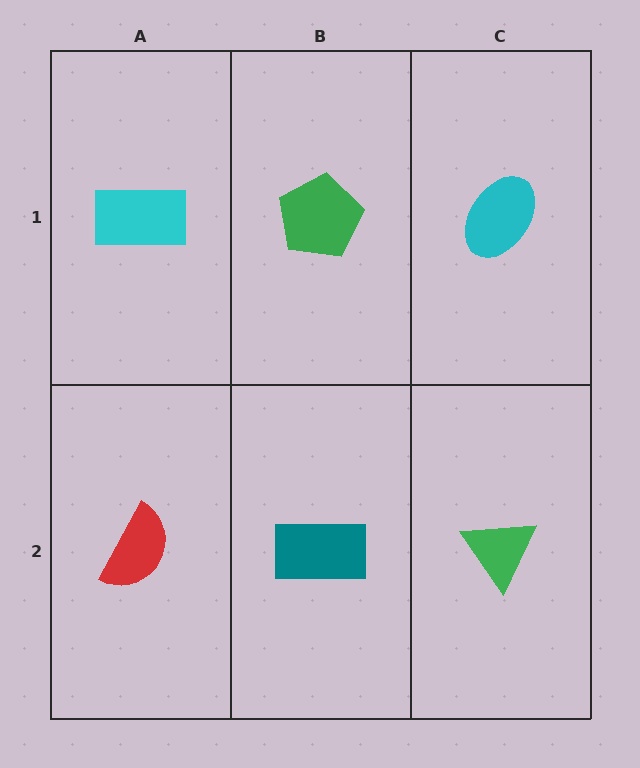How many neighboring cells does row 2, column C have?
2.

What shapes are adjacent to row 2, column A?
A cyan rectangle (row 1, column A), a teal rectangle (row 2, column B).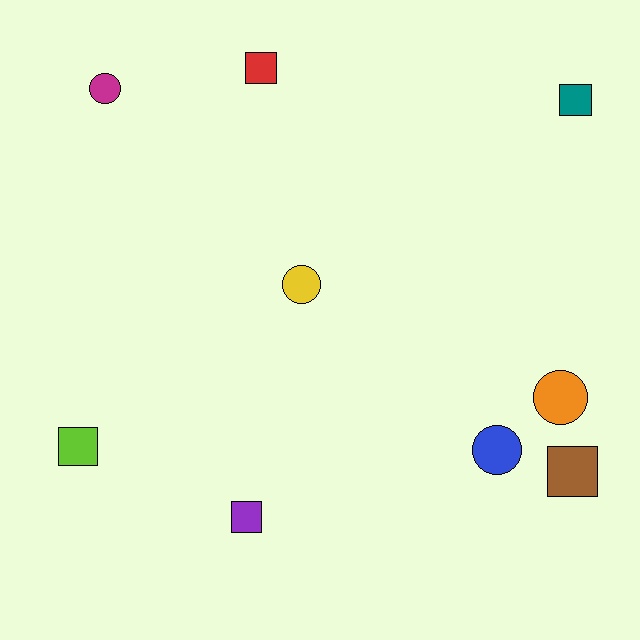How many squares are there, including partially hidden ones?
There are 5 squares.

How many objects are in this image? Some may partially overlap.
There are 9 objects.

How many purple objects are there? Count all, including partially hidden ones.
There is 1 purple object.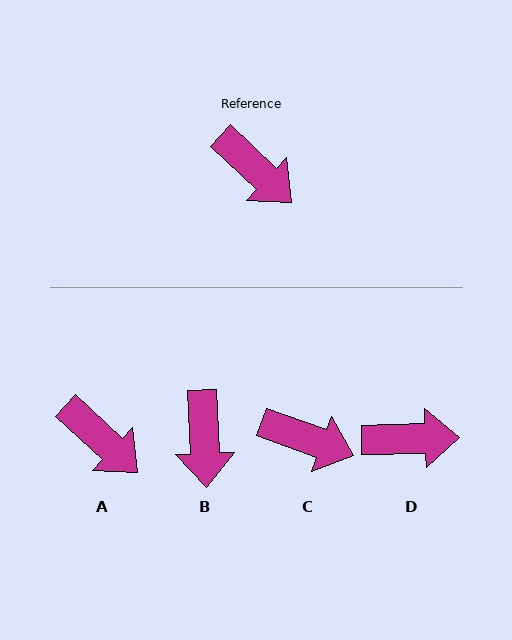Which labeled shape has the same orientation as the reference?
A.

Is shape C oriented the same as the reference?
No, it is off by about 23 degrees.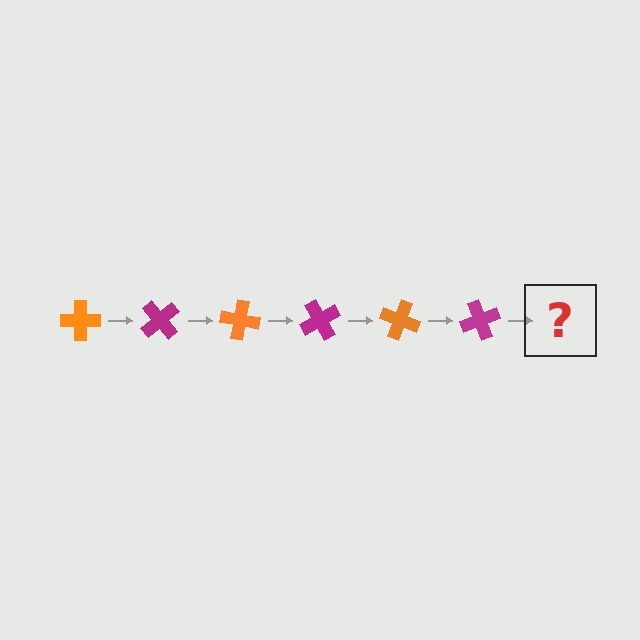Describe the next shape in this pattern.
It should be an orange cross, rotated 300 degrees from the start.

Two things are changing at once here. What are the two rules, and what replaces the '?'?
The two rules are that it rotates 50 degrees each step and the color cycles through orange and magenta. The '?' should be an orange cross, rotated 300 degrees from the start.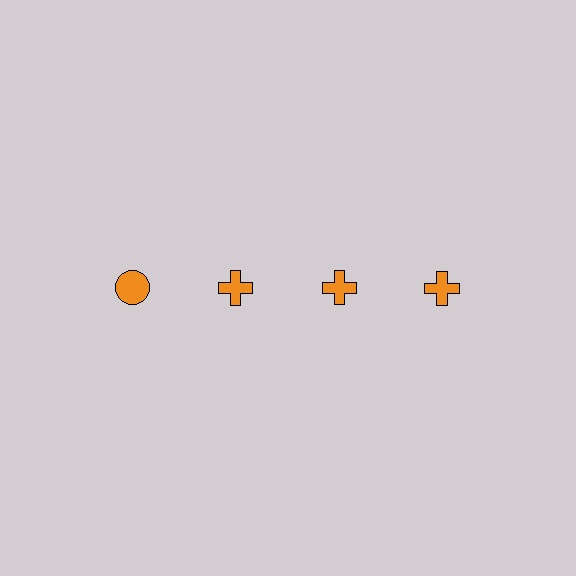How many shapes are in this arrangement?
There are 4 shapes arranged in a grid pattern.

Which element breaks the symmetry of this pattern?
The orange circle in the top row, leftmost column breaks the symmetry. All other shapes are orange crosses.